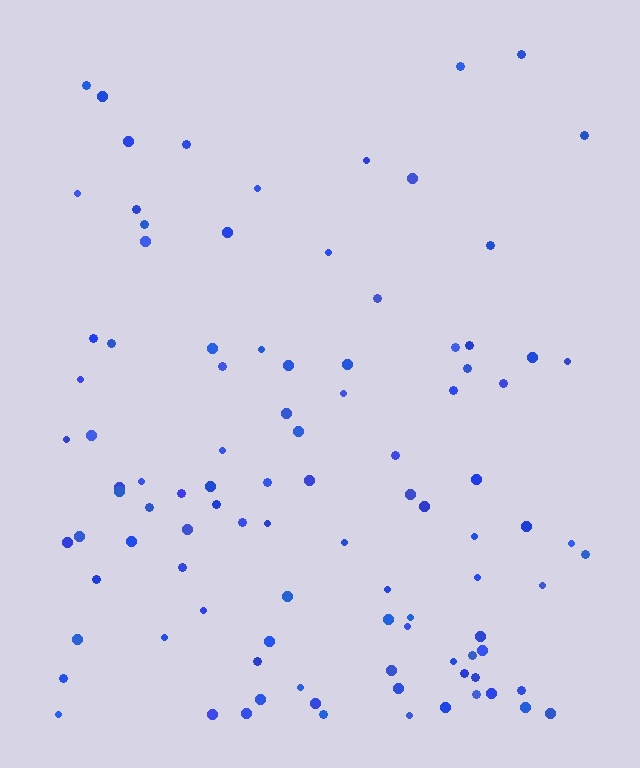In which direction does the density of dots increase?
From top to bottom, with the bottom side densest.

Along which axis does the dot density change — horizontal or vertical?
Vertical.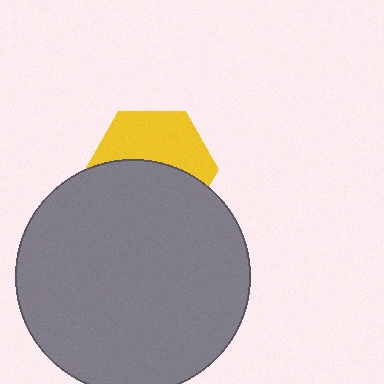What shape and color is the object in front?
The object in front is a gray circle.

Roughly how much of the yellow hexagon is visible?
About half of it is visible (roughly 47%).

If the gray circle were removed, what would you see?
You would see the complete yellow hexagon.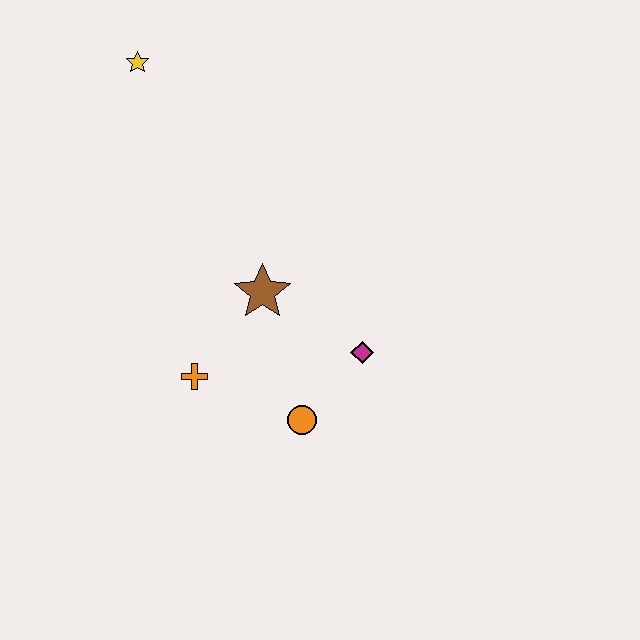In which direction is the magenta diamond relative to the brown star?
The magenta diamond is to the right of the brown star.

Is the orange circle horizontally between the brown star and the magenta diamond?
Yes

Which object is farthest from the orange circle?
The yellow star is farthest from the orange circle.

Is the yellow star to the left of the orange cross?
Yes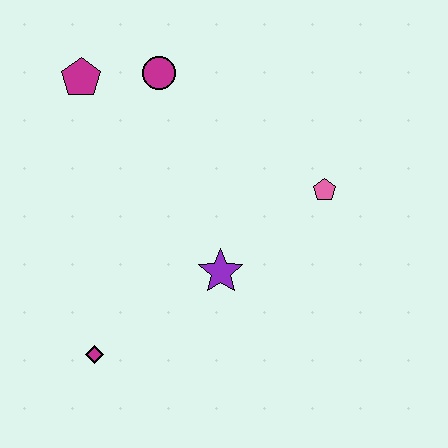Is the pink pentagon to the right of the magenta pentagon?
Yes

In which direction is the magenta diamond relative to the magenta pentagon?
The magenta diamond is below the magenta pentagon.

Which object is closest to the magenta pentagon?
The magenta circle is closest to the magenta pentagon.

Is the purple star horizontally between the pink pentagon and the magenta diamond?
Yes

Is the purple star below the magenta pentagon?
Yes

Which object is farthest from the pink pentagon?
The magenta diamond is farthest from the pink pentagon.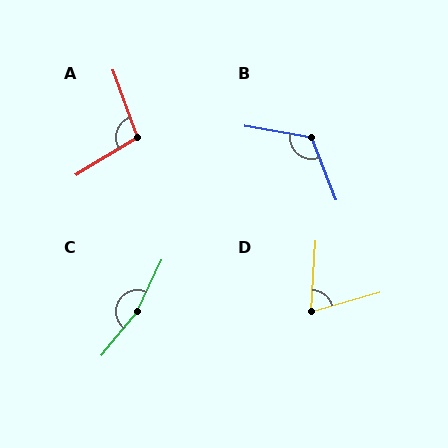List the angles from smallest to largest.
D (71°), A (102°), B (121°), C (166°).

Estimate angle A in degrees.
Approximately 102 degrees.